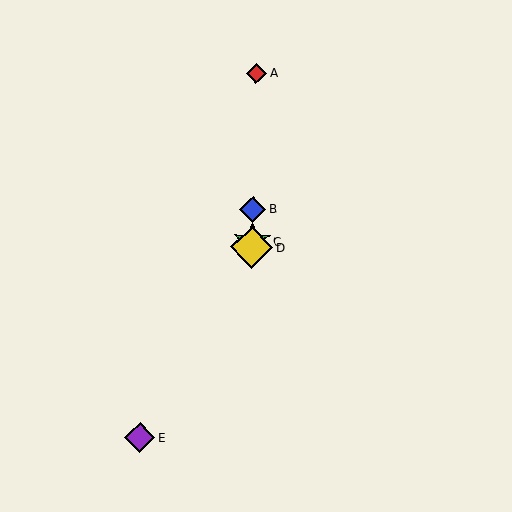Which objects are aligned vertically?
Objects A, B, C, D are aligned vertically.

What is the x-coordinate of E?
Object E is at x≈140.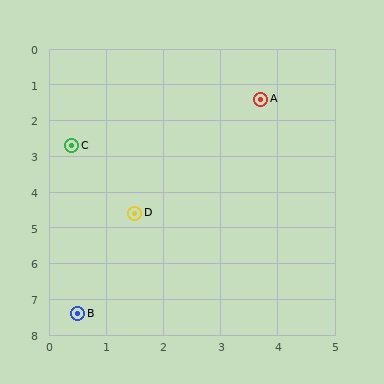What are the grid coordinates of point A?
Point A is at approximately (3.7, 1.4).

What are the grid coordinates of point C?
Point C is at approximately (0.4, 2.7).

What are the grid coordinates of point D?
Point D is at approximately (1.5, 4.6).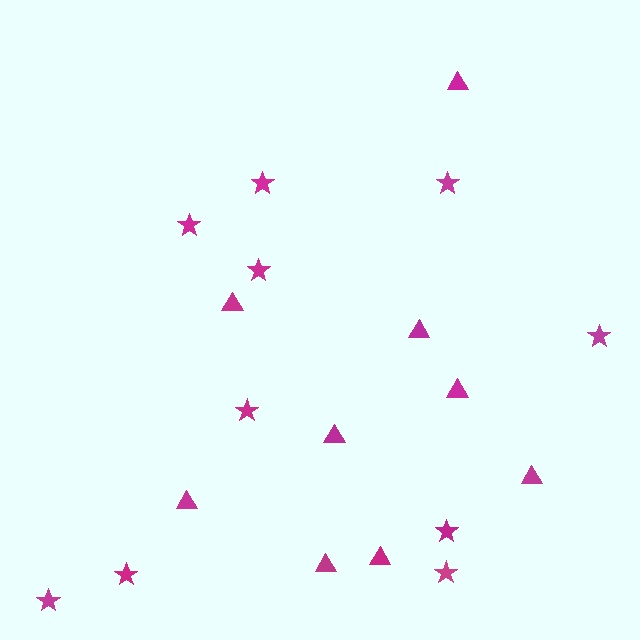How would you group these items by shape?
There are 2 groups: one group of stars (10) and one group of triangles (9).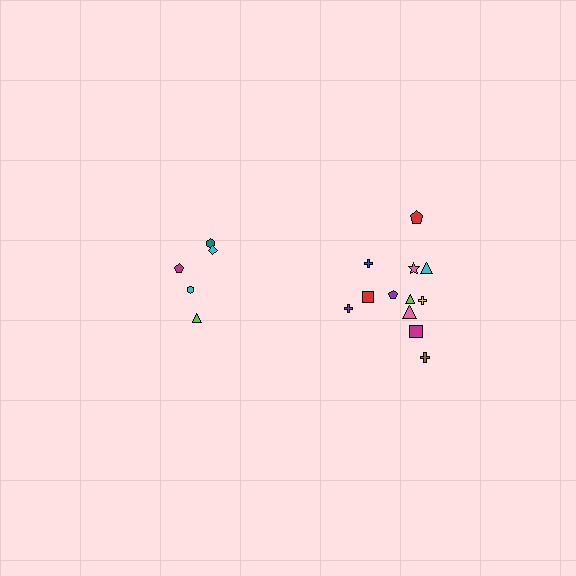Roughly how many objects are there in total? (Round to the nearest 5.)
Roughly 15 objects in total.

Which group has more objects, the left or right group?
The right group.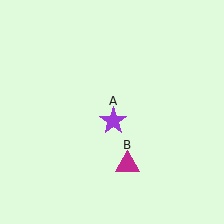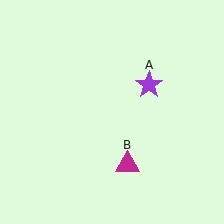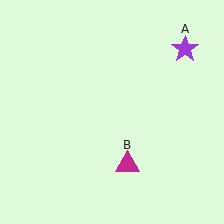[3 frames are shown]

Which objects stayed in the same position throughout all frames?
Magenta triangle (object B) remained stationary.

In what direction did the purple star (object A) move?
The purple star (object A) moved up and to the right.